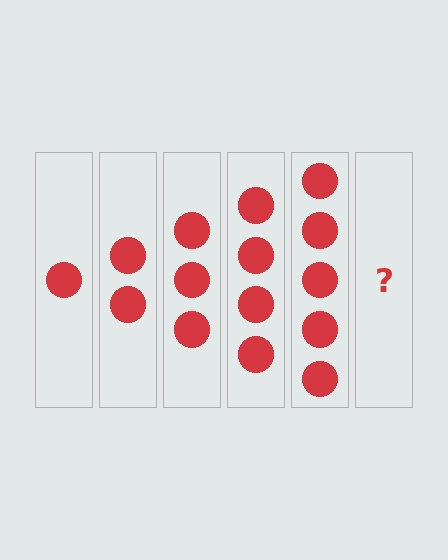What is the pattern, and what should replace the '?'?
The pattern is that each step adds one more circle. The '?' should be 6 circles.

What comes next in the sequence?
The next element should be 6 circles.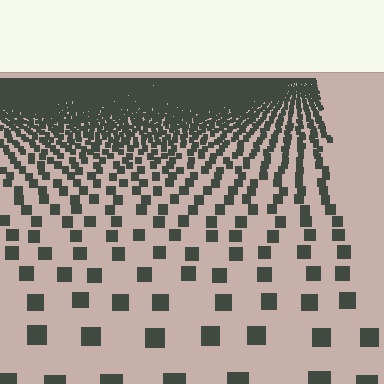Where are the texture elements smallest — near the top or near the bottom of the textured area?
Near the top.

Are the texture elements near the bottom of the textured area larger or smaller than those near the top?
Larger. Near the bottom, elements are closer to the viewer and appear at a bigger on-screen size.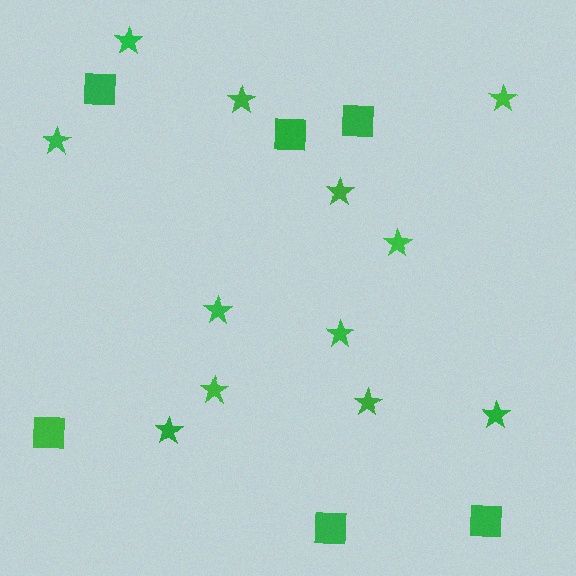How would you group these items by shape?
There are 2 groups: one group of stars (12) and one group of squares (6).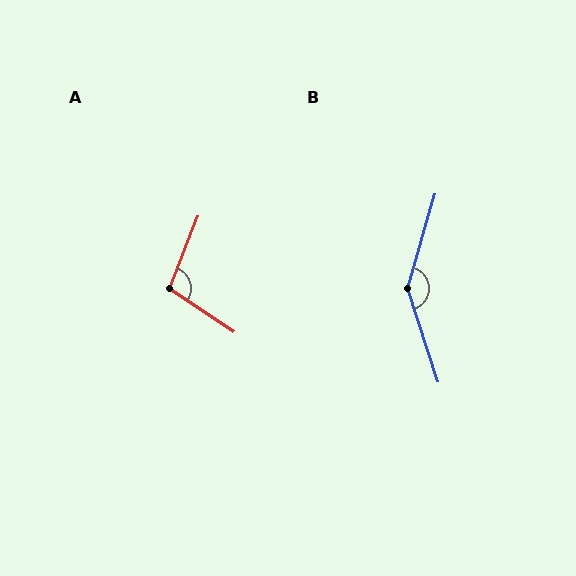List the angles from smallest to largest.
A (102°), B (145°).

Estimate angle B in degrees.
Approximately 145 degrees.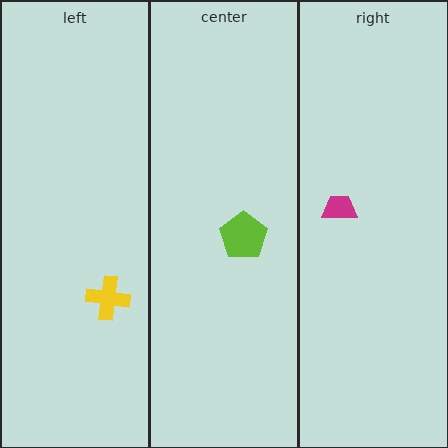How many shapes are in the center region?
1.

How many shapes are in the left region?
1.